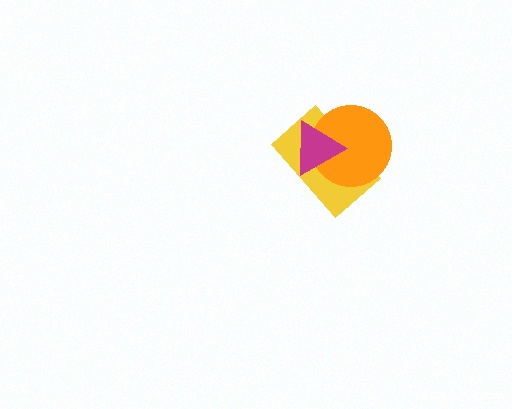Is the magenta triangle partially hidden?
No, no other shape covers it.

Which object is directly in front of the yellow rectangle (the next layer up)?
The orange circle is directly in front of the yellow rectangle.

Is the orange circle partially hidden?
Yes, it is partially covered by another shape.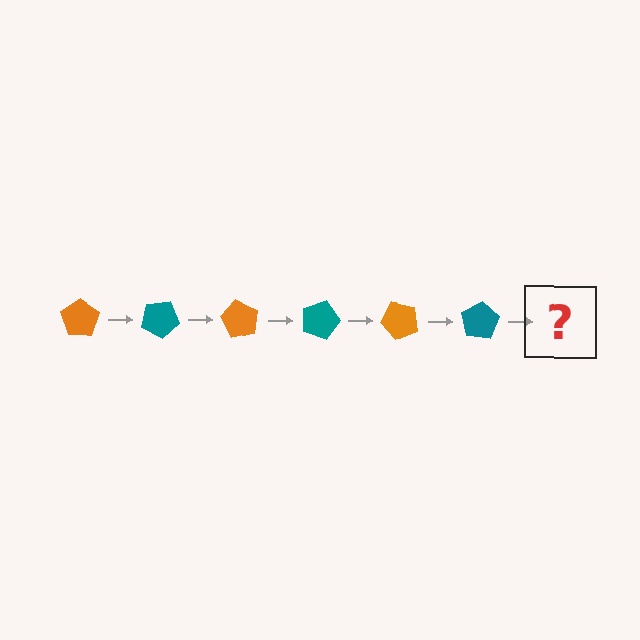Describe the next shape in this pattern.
It should be an orange pentagon, rotated 180 degrees from the start.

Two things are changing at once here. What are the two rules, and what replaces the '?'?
The two rules are that it rotates 30 degrees each step and the color cycles through orange and teal. The '?' should be an orange pentagon, rotated 180 degrees from the start.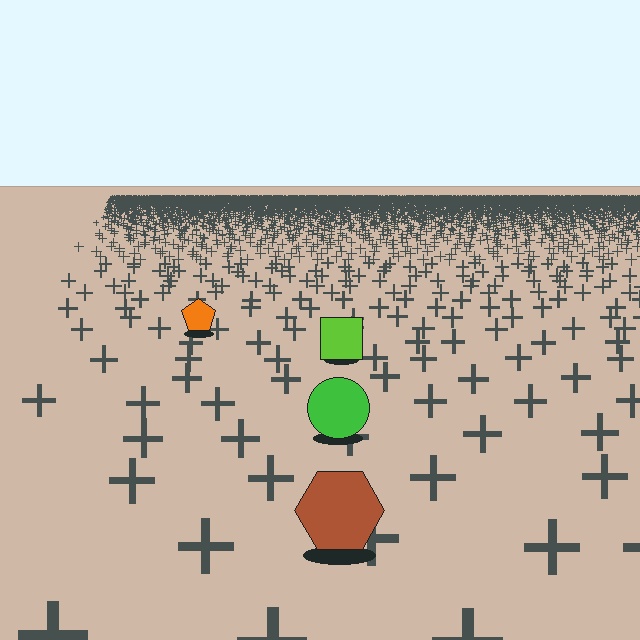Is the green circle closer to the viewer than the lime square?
Yes. The green circle is closer — you can tell from the texture gradient: the ground texture is coarser near it.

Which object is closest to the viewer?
The brown hexagon is closest. The texture marks near it are larger and more spread out.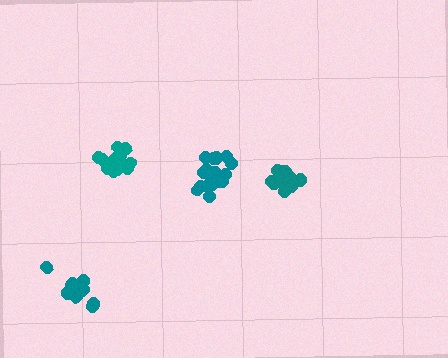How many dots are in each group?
Group 1: 15 dots, Group 2: 16 dots, Group 3: 18 dots, Group 4: 18 dots (67 total).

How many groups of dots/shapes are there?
There are 4 groups.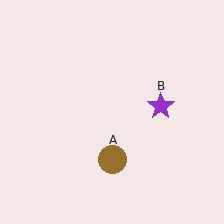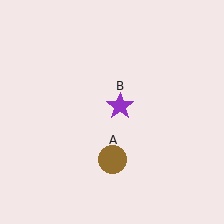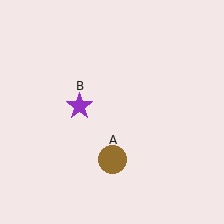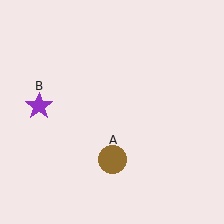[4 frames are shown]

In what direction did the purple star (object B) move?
The purple star (object B) moved left.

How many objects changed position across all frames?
1 object changed position: purple star (object B).